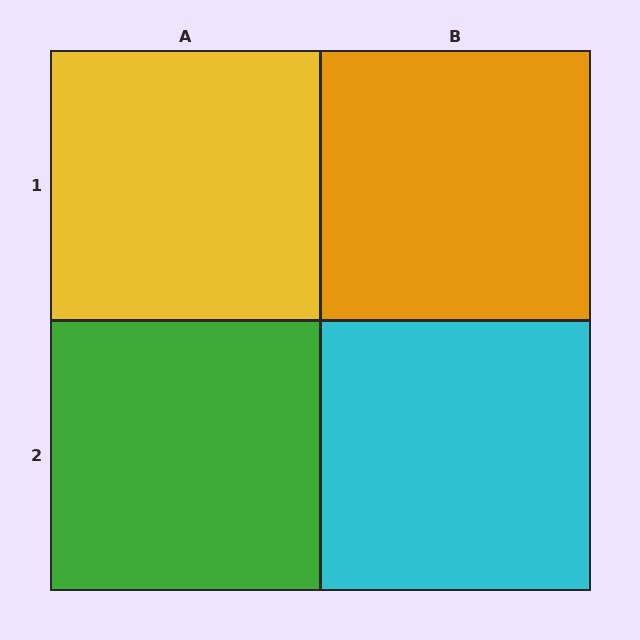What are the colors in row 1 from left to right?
Yellow, orange.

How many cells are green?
1 cell is green.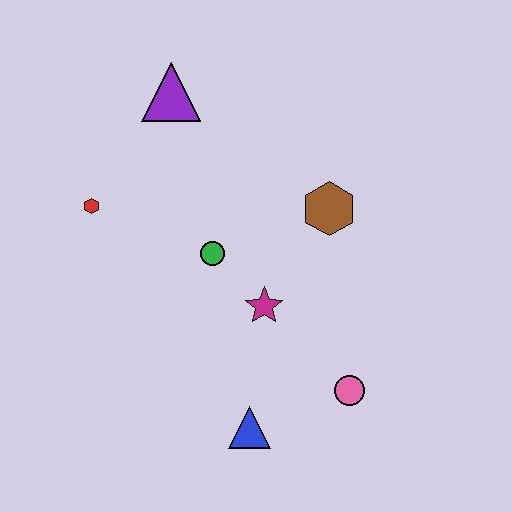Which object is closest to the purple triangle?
The red hexagon is closest to the purple triangle.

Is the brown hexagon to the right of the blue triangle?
Yes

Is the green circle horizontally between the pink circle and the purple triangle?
Yes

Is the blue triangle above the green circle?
No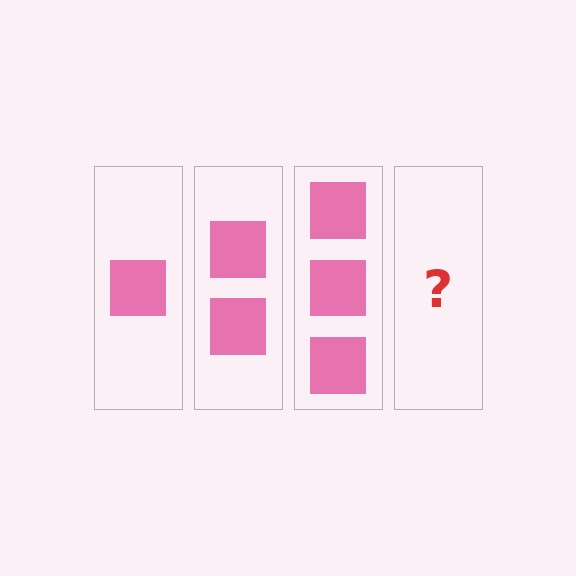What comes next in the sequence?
The next element should be 4 squares.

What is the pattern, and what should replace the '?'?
The pattern is that each step adds one more square. The '?' should be 4 squares.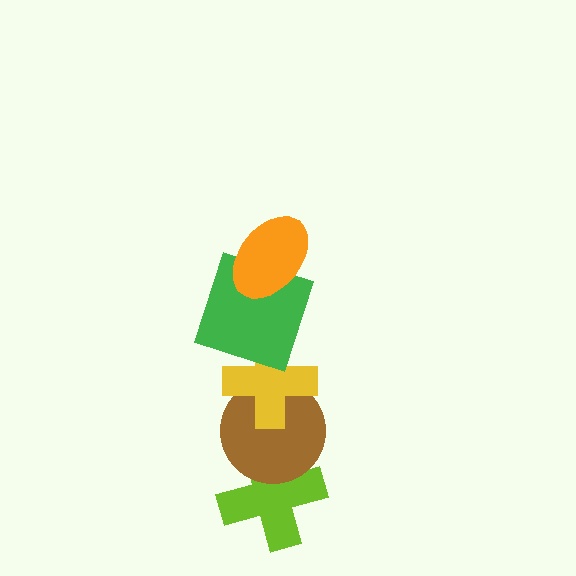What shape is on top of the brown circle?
The yellow cross is on top of the brown circle.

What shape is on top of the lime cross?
The brown circle is on top of the lime cross.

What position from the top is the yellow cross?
The yellow cross is 3rd from the top.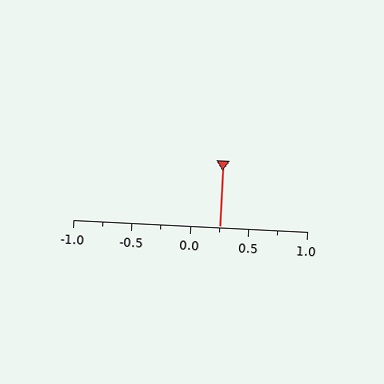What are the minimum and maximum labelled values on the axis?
The axis runs from -1.0 to 1.0.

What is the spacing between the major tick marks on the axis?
The major ticks are spaced 0.5 apart.